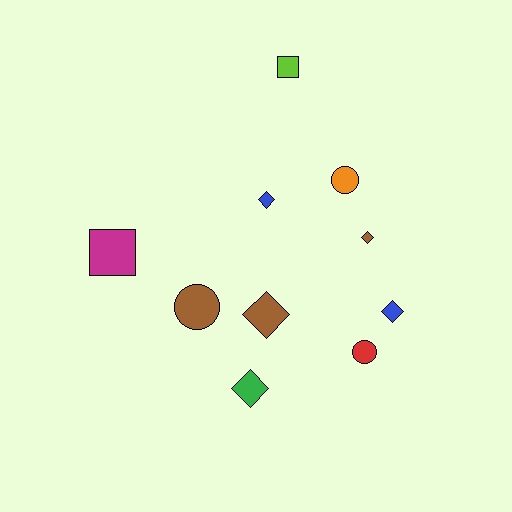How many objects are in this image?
There are 10 objects.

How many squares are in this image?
There are 2 squares.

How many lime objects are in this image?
There is 1 lime object.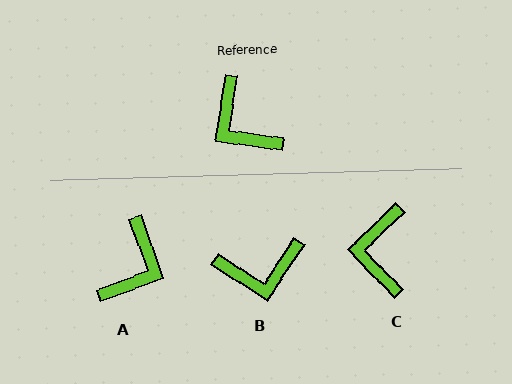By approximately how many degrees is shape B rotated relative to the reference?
Approximately 65 degrees counter-clockwise.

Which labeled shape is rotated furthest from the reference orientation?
A, about 118 degrees away.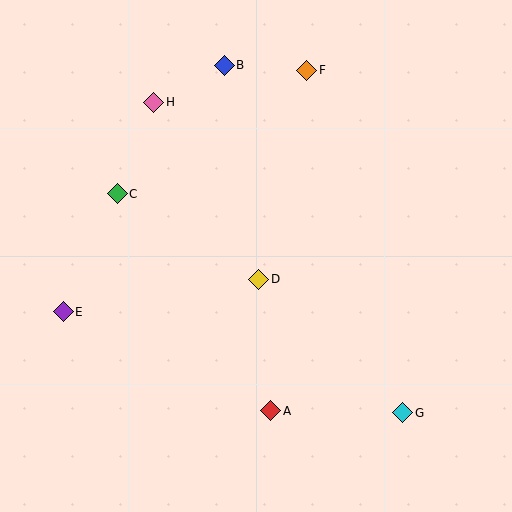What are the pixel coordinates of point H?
Point H is at (154, 102).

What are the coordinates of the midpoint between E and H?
The midpoint between E and H is at (108, 207).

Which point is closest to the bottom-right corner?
Point G is closest to the bottom-right corner.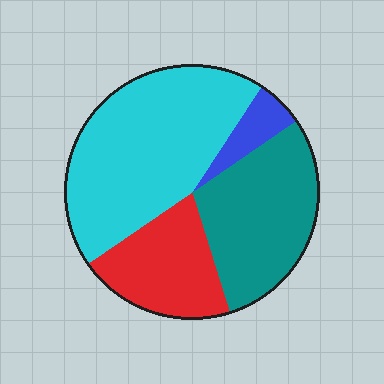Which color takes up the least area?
Blue, at roughly 5%.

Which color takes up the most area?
Cyan, at roughly 45%.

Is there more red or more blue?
Red.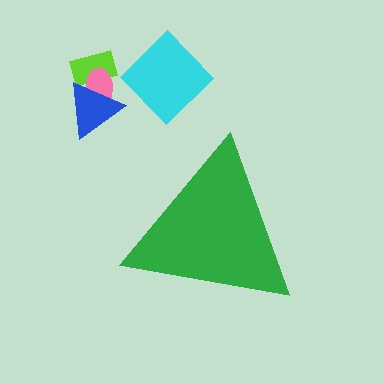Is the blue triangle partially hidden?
No, the blue triangle is fully visible.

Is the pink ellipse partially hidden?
No, the pink ellipse is fully visible.